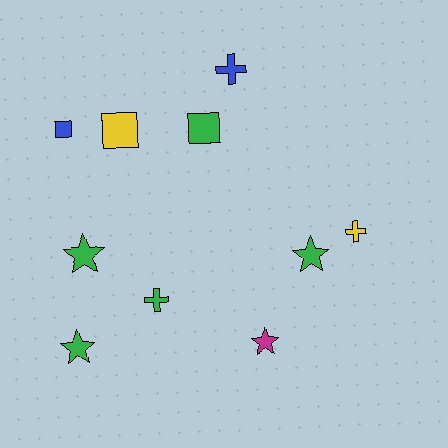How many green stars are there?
There are 3 green stars.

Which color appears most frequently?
Green, with 5 objects.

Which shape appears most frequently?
Star, with 4 objects.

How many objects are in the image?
There are 10 objects.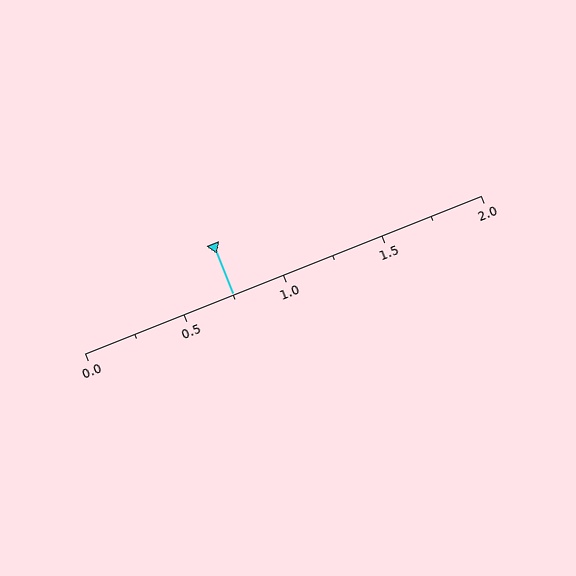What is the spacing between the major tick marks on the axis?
The major ticks are spaced 0.5 apart.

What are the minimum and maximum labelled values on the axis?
The axis runs from 0.0 to 2.0.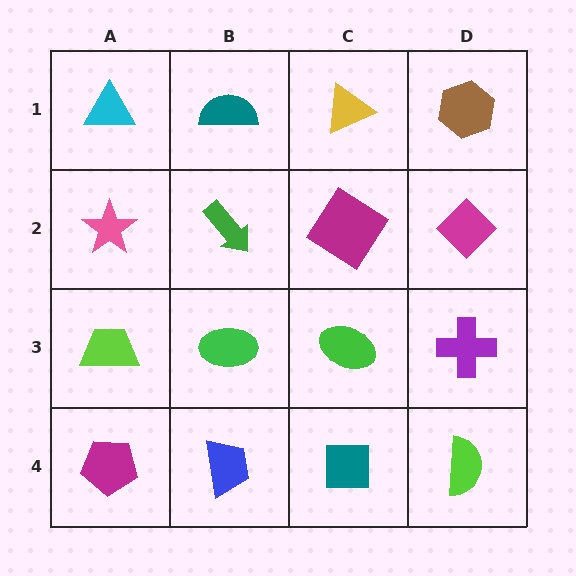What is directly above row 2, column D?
A brown hexagon.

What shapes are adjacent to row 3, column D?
A magenta diamond (row 2, column D), a lime semicircle (row 4, column D), a green ellipse (row 3, column C).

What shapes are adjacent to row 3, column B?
A green arrow (row 2, column B), a blue trapezoid (row 4, column B), a lime trapezoid (row 3, column A), a green ellipse (row 3, column C).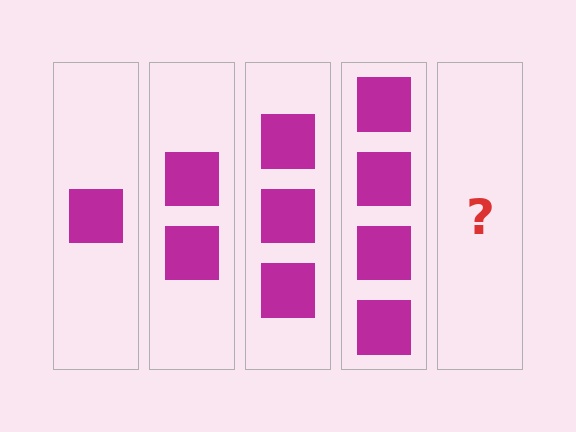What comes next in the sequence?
The next element should be 5 squares.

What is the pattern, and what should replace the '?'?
The pattern is that each step adds one more square. The '?' should be 5 squares.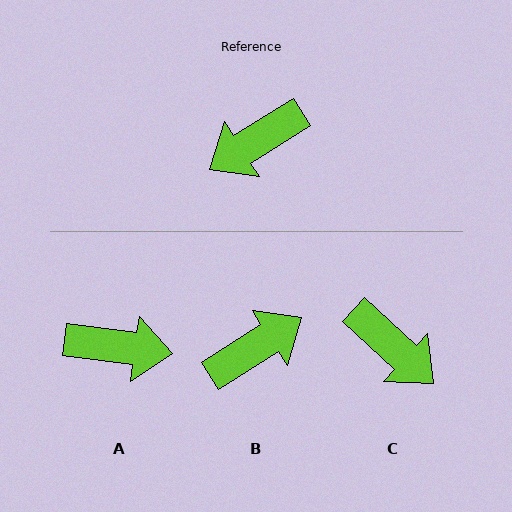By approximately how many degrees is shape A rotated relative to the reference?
Approximately 141 degrees counter-clockwise.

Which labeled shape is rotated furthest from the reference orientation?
B, about 179 degrees away.